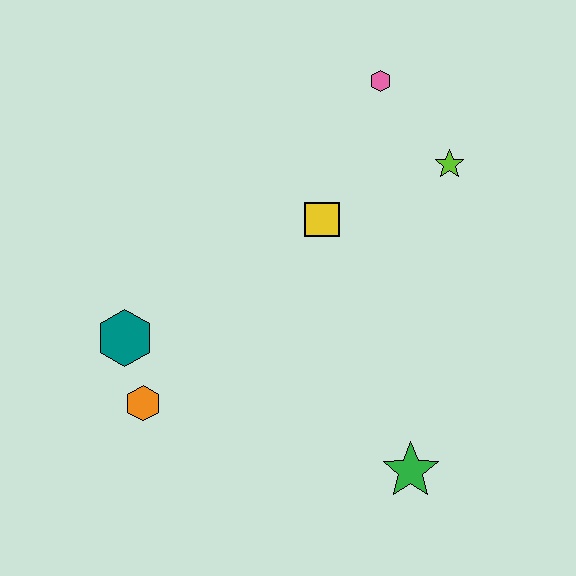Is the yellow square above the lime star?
No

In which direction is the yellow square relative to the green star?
The yellow square is above the green star.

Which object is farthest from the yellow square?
The green star is farthest from the yellow square.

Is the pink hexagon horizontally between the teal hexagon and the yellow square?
No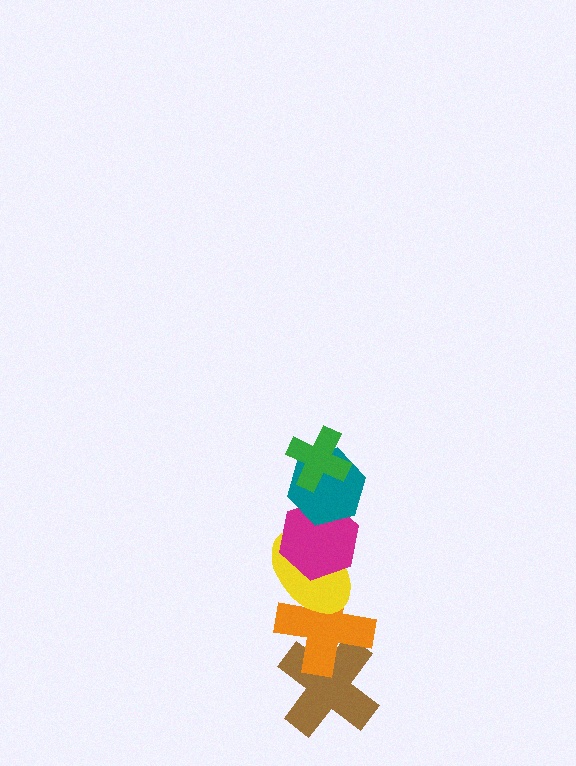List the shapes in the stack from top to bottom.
From top to bottom: the green cross, the teal hexagon, the magenta hexagon, the yellow ellipse, the orange cross, the brown cross.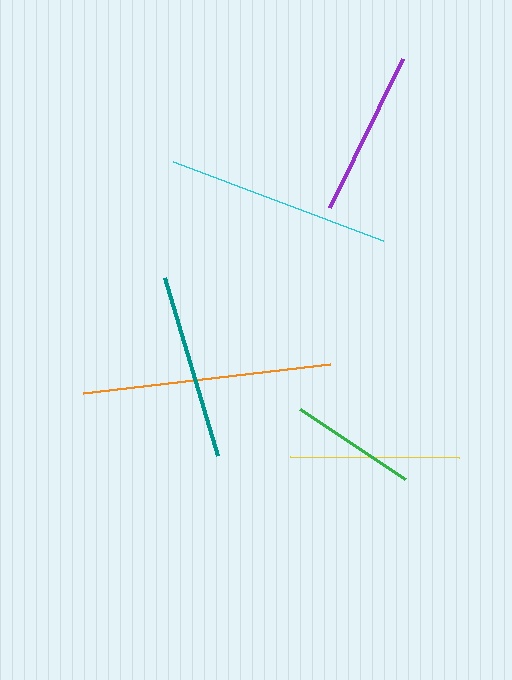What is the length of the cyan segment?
The cyan segment is approximately 224 pixels long.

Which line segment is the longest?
The orange line is the longest at approximately 248 pixels.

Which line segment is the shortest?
The green line is the shortest at approximately 127 pixels.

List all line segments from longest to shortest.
From longest to shortest: orange, cyan, teal, yellow, purple, green.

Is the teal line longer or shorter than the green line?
The teal line is longer than the green line.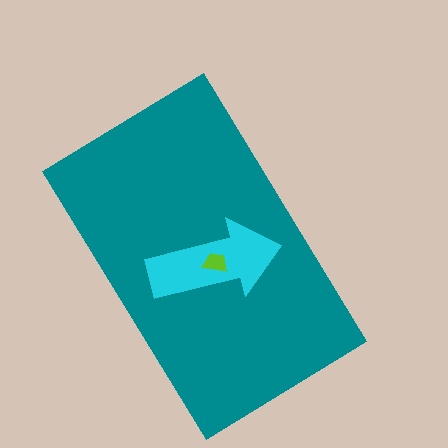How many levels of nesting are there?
3.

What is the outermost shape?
The teal rectangle.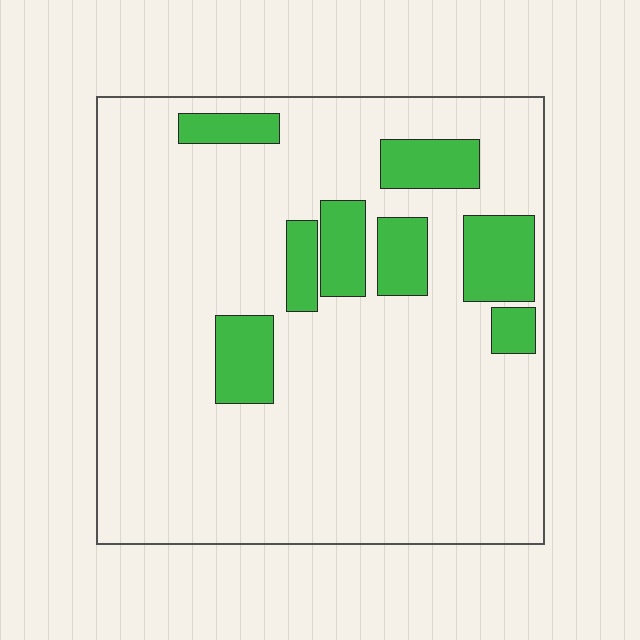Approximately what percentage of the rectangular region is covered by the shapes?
Approximately 15%.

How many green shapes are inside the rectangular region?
8.